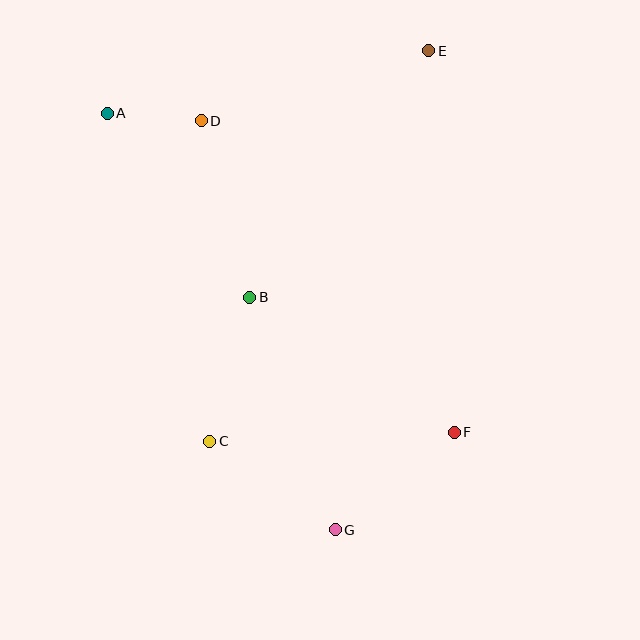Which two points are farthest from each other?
Points E and G are farthest from each other.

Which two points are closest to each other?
Points A and D are closest to each other.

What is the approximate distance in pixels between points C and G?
The distance between C and G is approximately 153 pixels.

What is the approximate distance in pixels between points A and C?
The distance between A and C is approximately 344 pixels.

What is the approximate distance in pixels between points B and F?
The distance between B and F is approximately 245 pixels.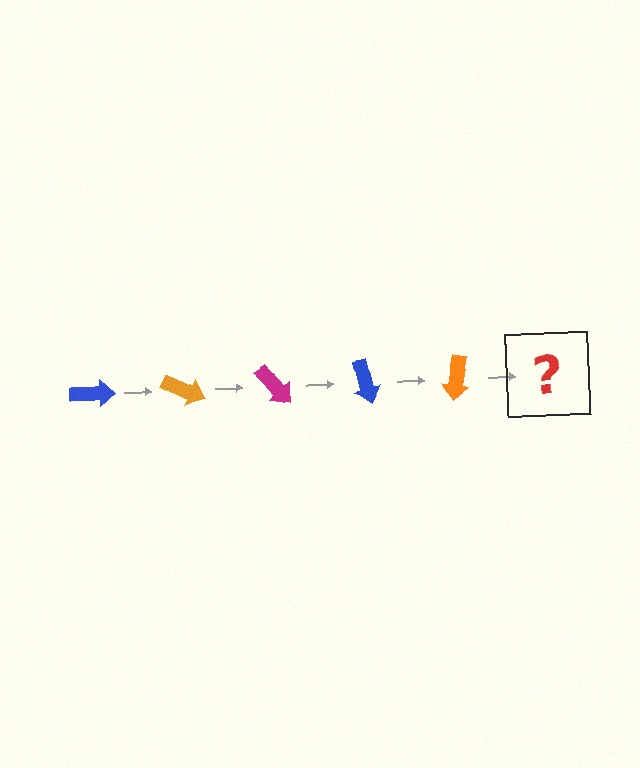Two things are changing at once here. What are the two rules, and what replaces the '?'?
The two rules are that it rotates 25 degrees each step and the color cycles through blue, orange, and magenta. The '?' should be a magenta arrow, rotated 125 degrees from the start.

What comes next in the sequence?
The next element should be a magenta arrow, rotated 125 degrees from the start.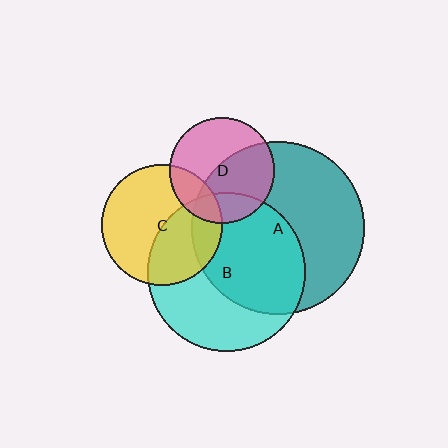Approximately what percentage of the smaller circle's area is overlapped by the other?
Approximately 15%.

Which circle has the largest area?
Circle A (teal).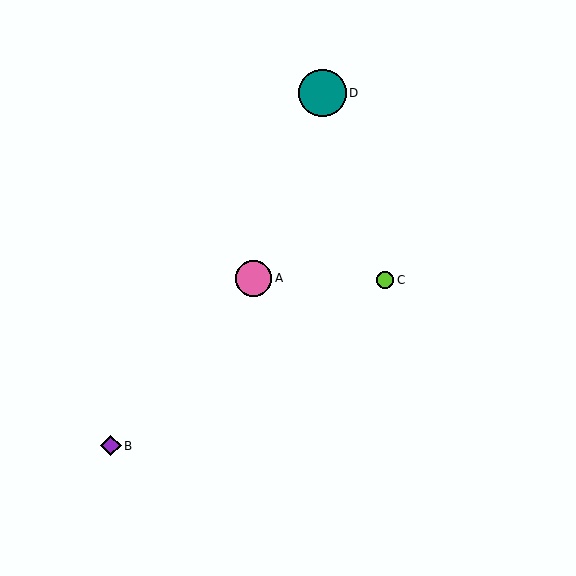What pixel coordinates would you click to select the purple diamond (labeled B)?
Click at (111, 446) to select the purple diamond B.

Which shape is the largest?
The teal circle (labeled D) is the largest.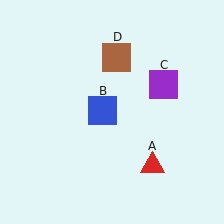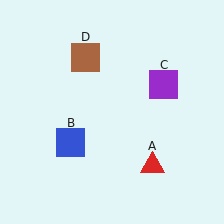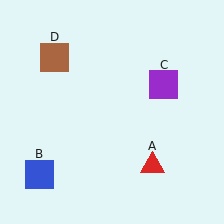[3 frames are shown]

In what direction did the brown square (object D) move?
The brown square (object D) moved left.